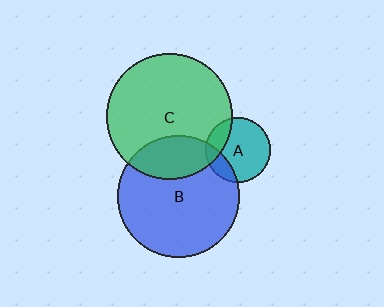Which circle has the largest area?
Circle C (green).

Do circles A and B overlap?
Yes.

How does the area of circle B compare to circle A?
Approximately 3.5 times.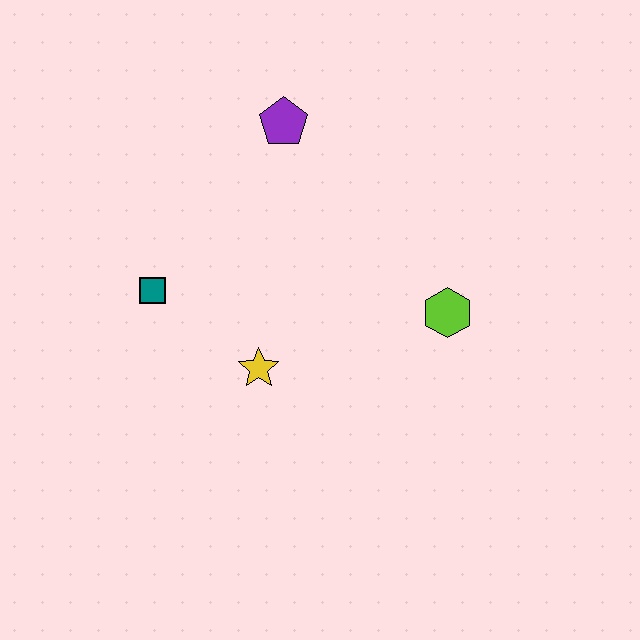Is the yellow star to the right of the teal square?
Yes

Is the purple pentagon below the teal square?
No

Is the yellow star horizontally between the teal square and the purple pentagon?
Yes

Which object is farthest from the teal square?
The lime hexagon is farthest from the teal square.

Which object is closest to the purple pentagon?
The teal square is closest to the purple pentagon.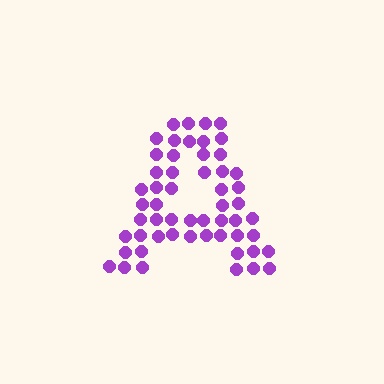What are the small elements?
The small elements are circles.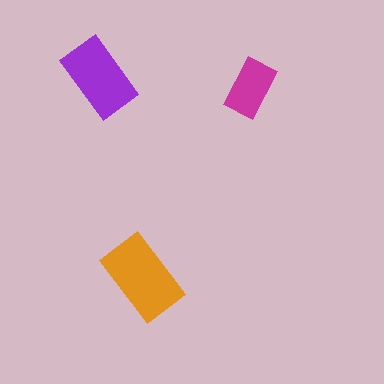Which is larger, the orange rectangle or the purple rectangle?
The orange one.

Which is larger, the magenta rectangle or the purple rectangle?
The purple one.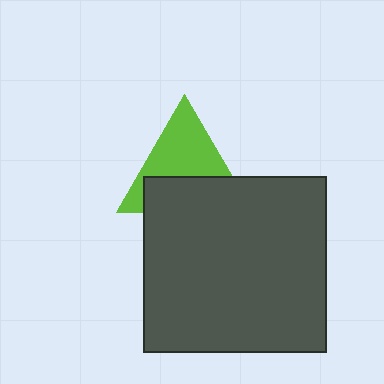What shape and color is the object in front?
The object in front is a dark gray rectangle.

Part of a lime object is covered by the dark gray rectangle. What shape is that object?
It is a triangle.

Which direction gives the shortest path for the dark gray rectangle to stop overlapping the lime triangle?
Moving down gives the shortest separation.